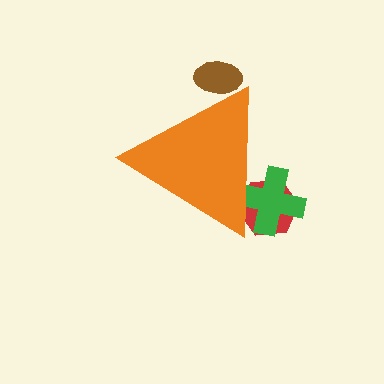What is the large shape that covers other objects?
An orange triangle.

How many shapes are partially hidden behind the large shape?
3 shapes are partially hidden.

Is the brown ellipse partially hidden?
Yes, the brown ellipse is partially hidden behind the orange triangle.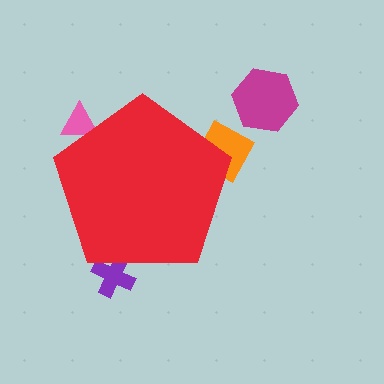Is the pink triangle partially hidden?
Yes, the pink triangle is partially hidden behind the red pentagon.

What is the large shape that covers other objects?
A red pentagon.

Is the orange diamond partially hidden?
Yes, the orange diamond is partially hidden behind the red pentagon.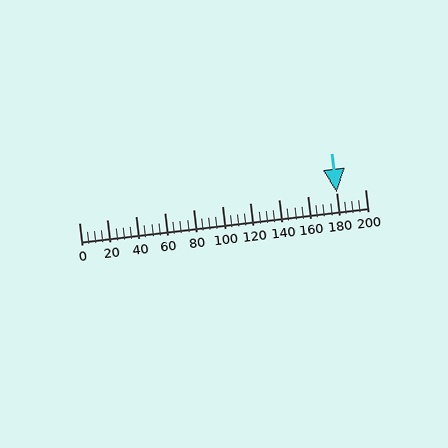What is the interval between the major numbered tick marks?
The major tick marks are spaced 20 units apart.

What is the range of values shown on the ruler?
The ruler shows values from 0 to 200.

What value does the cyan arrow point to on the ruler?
The cyan arrow points to approximately 180.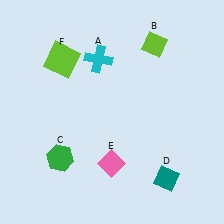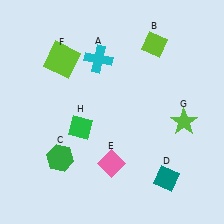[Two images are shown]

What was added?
A lime star (G), a green diamond (H) were added in Image 2.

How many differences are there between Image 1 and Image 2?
There are 2 differences between the two images.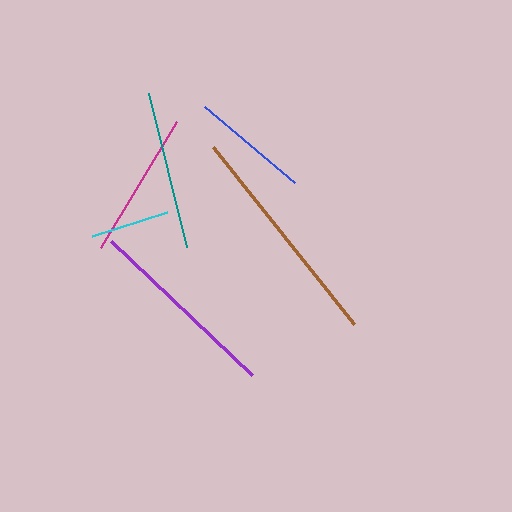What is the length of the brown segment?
The brown segment is approximately 226 pixels long.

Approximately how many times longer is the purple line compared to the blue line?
The purple line is approximately 1.6 times the length of the blue line.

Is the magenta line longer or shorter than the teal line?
The teal line is longer than the magenta line.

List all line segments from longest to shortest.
From longest to shortest: brown, purple, teal, magenta, blue, cyan.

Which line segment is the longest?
The brown line is the longest at approximately 226 pixels.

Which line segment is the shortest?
The cyan line is the shortest at approximately 78 pixels.